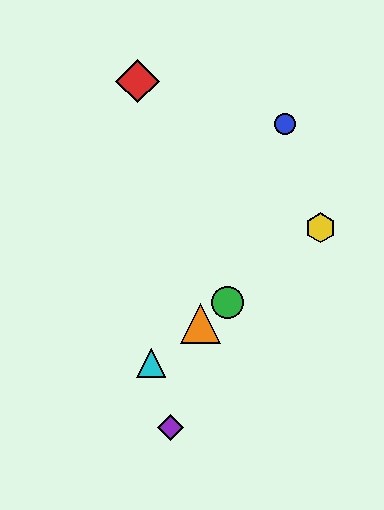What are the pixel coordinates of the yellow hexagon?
The yellow hexagon is at (320, 228).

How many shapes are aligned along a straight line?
4 shapes (the green circle, the yellow hexagon, the orange triangle, the cyan triangle) are aligned along a straight line.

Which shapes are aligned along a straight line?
The green circle, the yellow hexagon, the orange triangle, the cyan triangle are aligned along a straight line.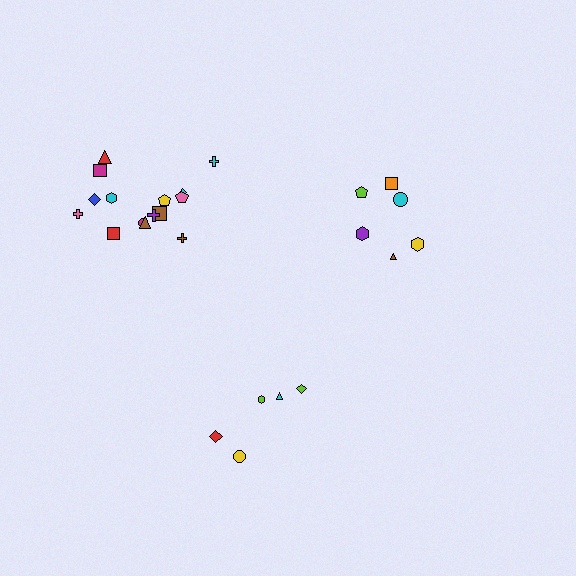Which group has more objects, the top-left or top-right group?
The top-left group.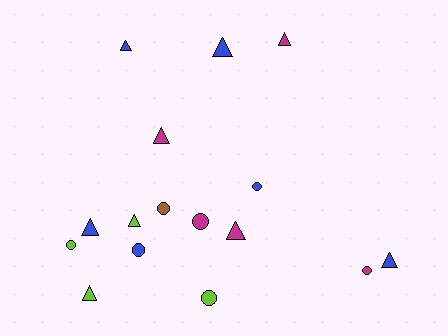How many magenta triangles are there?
There are 3 magenta triangles.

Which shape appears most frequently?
Triangle, with 9 objects.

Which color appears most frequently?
Blue, with 6 objects.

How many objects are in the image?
There are 16 objects.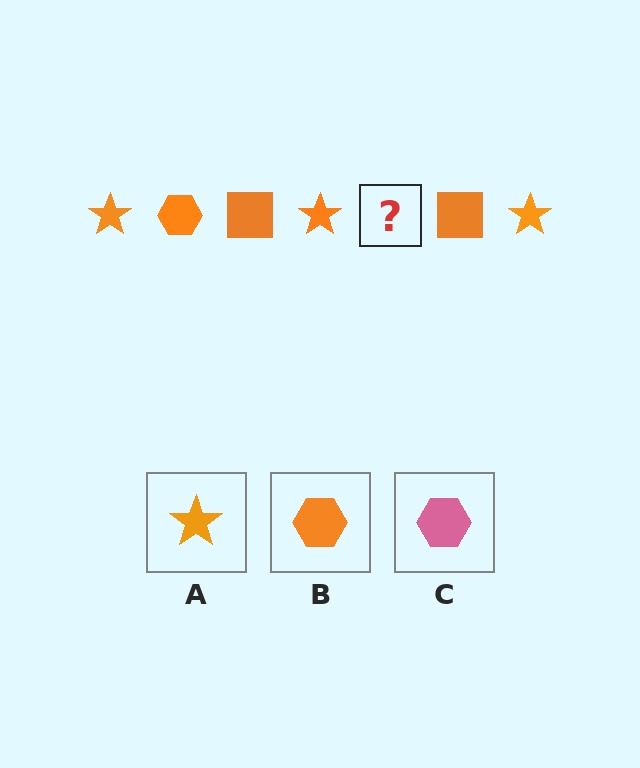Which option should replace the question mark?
Option B.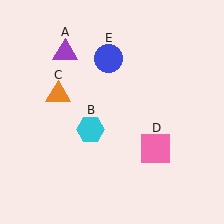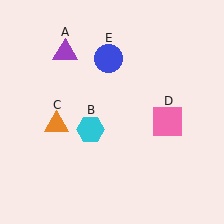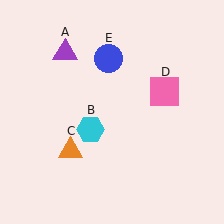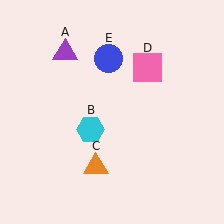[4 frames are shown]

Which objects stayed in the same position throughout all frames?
Purple triangle (object A) and cyan hexagon (object B) and blue circle (object E) remained stationary.